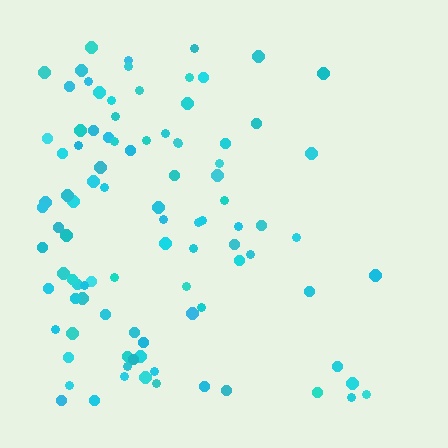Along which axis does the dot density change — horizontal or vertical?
Horizontal.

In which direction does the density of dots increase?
From right to left, with the left side densest.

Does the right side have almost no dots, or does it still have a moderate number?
Still a moderate number, just noticeably fewer than the left.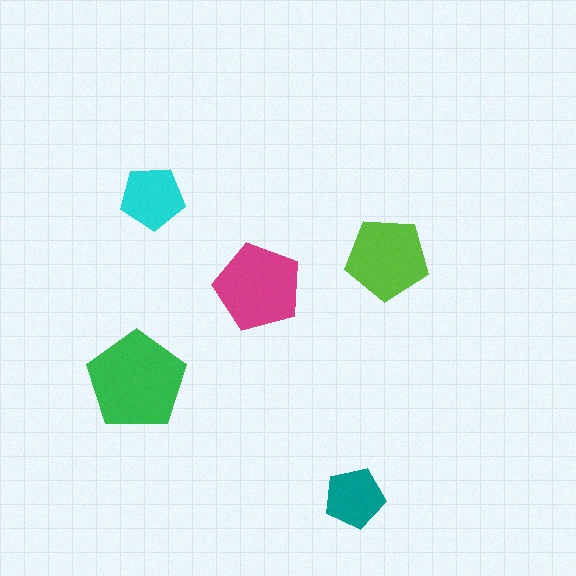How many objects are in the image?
There are 5 objects in the image.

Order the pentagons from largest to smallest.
the green one, the magenta one, the lime one, the cyan one, the teal one.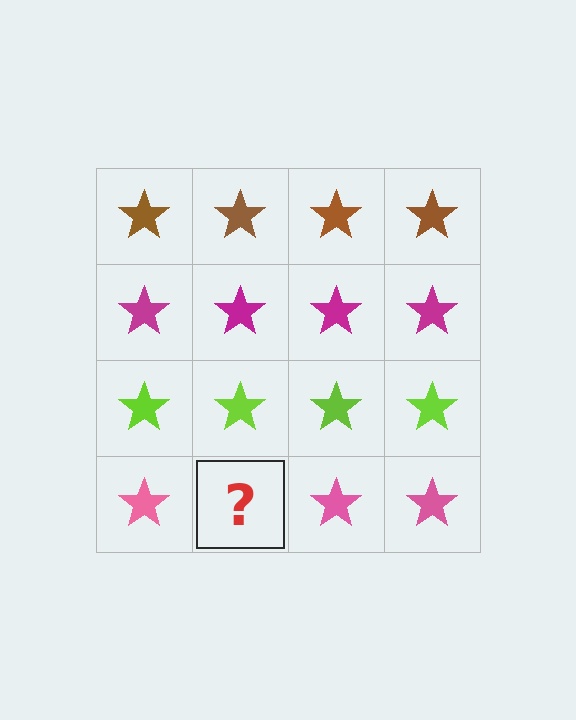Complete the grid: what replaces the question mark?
The question mark should be replaced with a pink star.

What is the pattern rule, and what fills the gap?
The rule is that each row has a consistent color. The gap should be filled with a pink star.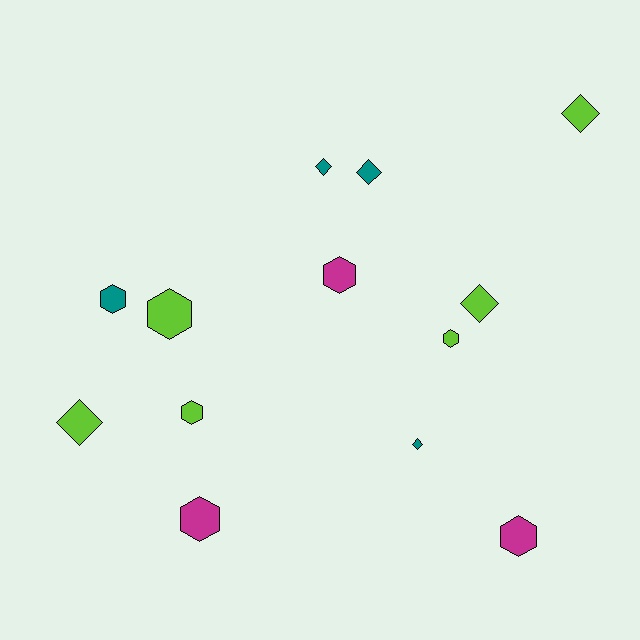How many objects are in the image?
There are 13 objects.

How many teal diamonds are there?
There are 3 teal diamonds.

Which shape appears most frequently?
Hexagon, with 7 objects.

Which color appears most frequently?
Lime, with 6 objects.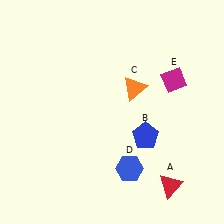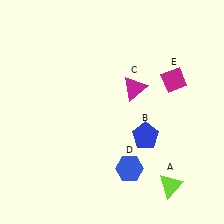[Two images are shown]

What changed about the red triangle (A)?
In Image 1, A is red. In Image 2, it changed to lime.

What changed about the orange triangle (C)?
In Image 1, C is orange. In Image 2, it changed to magenta.